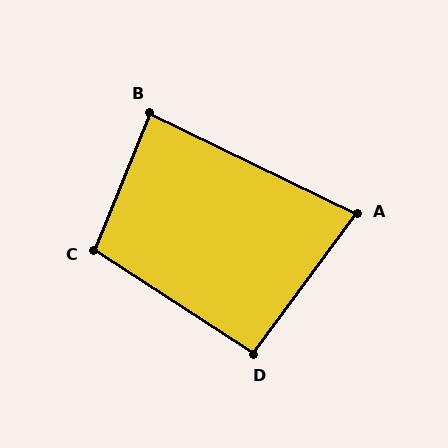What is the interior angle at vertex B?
Approximately 86 degrees (approximately right).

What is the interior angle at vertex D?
Approximately 94 degrees (approximately right).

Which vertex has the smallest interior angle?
A, at approximately 80 degrees.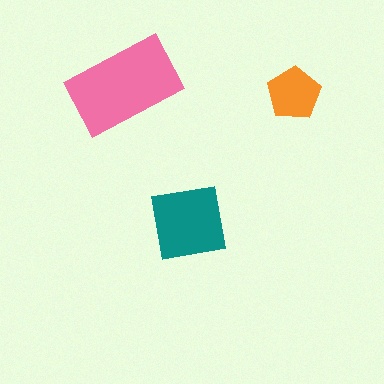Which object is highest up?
The pink rectangle is topmost.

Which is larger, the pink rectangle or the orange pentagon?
The pink rectangle.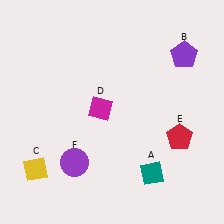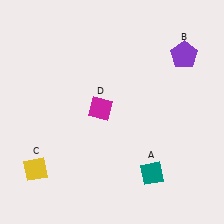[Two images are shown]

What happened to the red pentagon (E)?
The red pentagon (E) was removed in Image 2. It was in the bottom-right area of Image 1.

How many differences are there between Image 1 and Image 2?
There are 2 differences between the two images.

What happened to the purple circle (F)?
The purple circle (F) was removed in Image 2. It was in the bottom-left area of Image 1.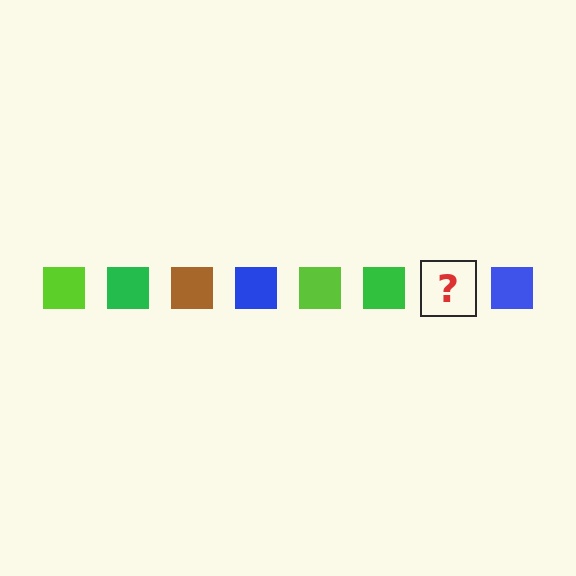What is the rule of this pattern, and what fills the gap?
The rule is that the pattern cycles through lime, green, brown, blue squares. The gap should be filled with a brown square.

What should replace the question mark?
The question mark should be replaced with a brown square.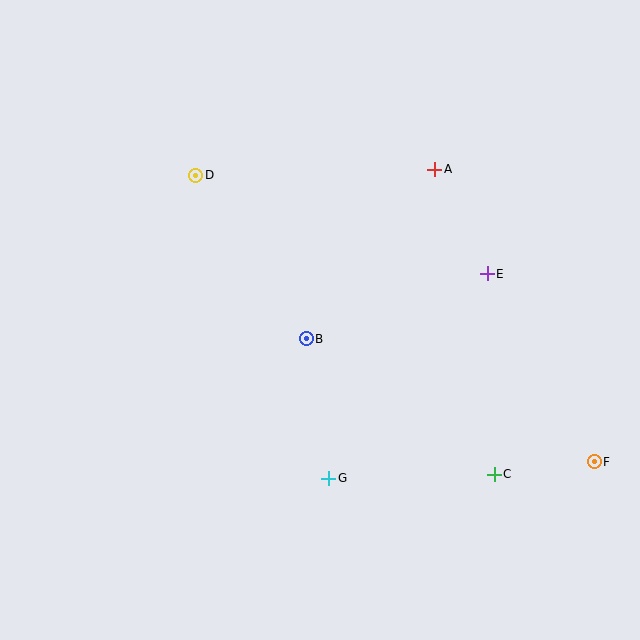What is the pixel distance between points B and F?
The distance between B and F is 313 pixels.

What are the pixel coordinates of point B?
Point B is at (306, 339).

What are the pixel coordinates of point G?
Point G is at (329, 478).